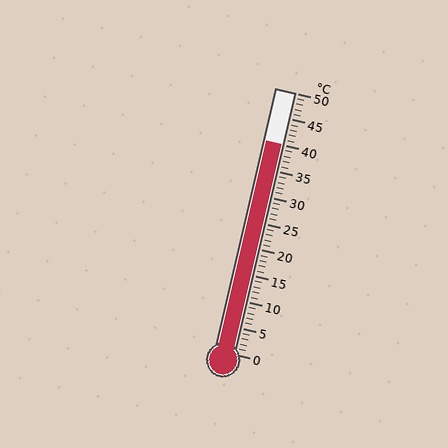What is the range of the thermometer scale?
The thermometer scale ranges from 0°C to 50°C.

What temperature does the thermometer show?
The thermometer shows approximately 40°C.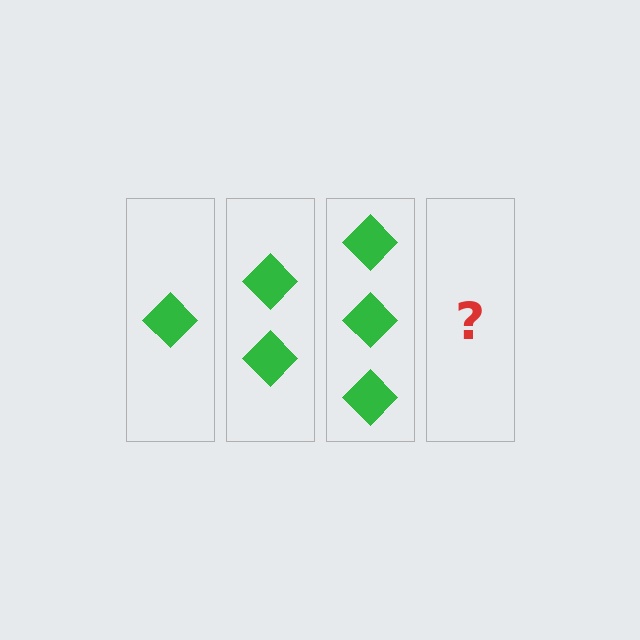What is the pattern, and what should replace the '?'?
The pattern is that each step adds one more diamond. The '?' should be 4 diamonds.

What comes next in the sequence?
The next element should be 4 diamonds.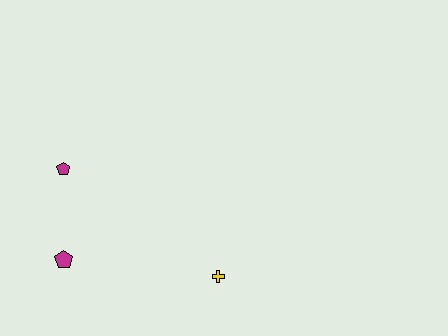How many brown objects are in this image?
There are no brown objects.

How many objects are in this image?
There are 3 objects.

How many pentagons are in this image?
There are 2 pentagons.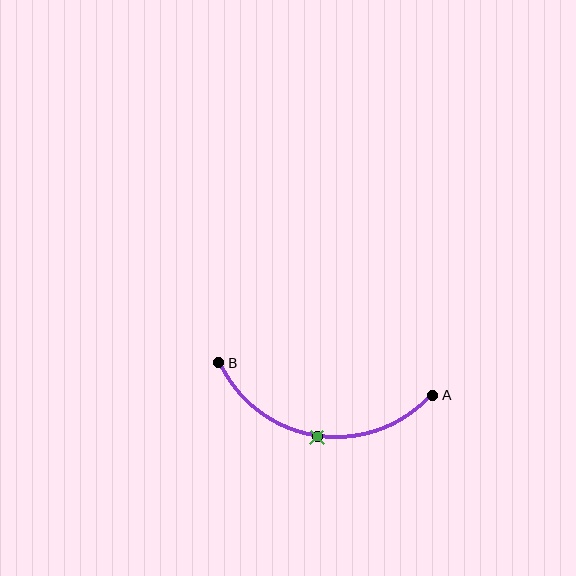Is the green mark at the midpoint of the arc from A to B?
Yes. The green mark lies on the arc at equal arc-length from both A and B — it is the arc midpoint.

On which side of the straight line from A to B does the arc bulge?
The arc bulges below the straight line connecting A and B.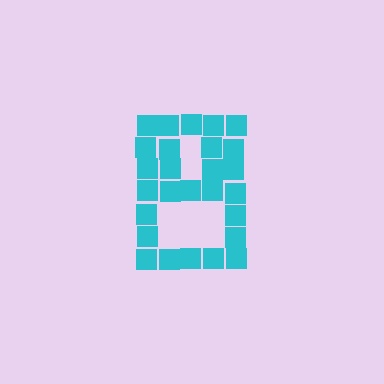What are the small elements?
The small elements are squares.